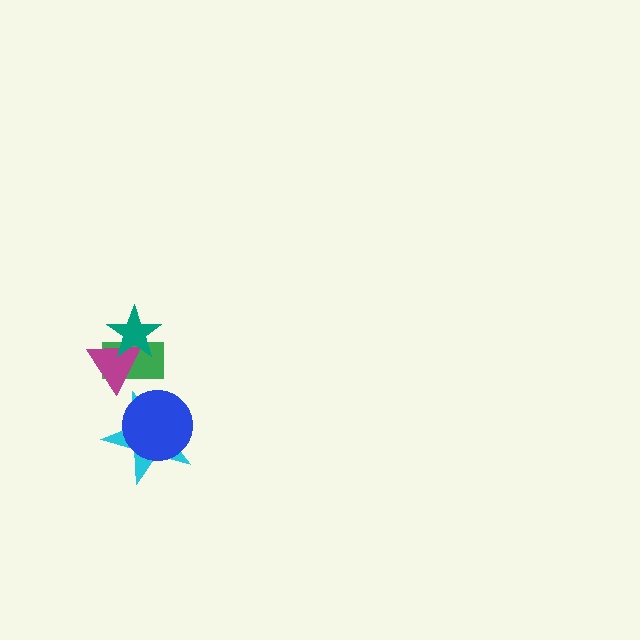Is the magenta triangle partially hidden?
Yes, it is partially covered by another shape.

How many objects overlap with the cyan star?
1 object overlaps with the cyan star.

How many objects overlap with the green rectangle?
2 objects overlap with the green rectangle.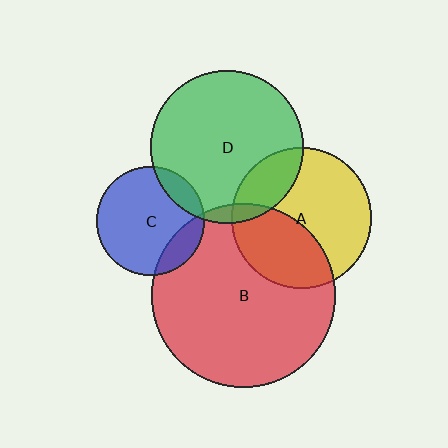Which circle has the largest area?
Circle B (red).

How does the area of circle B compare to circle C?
Approximately 2.9 times.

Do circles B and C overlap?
Yes.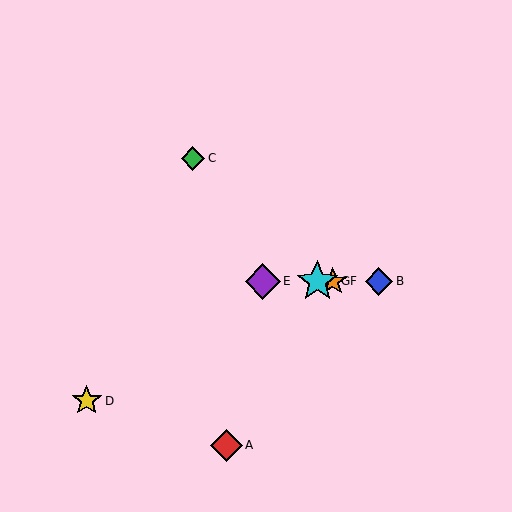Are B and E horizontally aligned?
Yes, both are at y≈281.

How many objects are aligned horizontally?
4 objects (B, E, F, G) are aligned horizontally.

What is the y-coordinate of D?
Object D is at y≈401.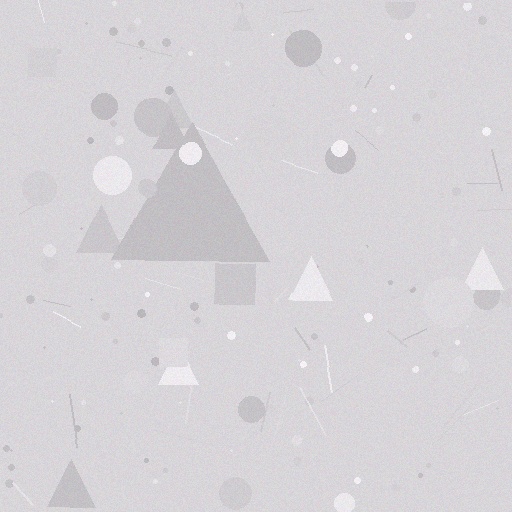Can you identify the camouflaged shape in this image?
The camouflaged shape is a triangle.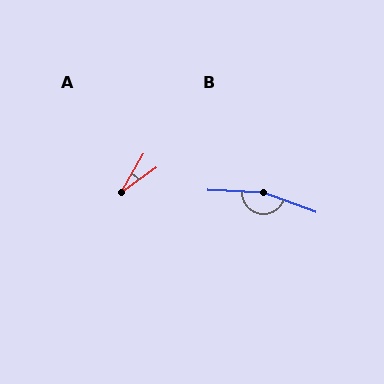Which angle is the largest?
B, at approximately 162 degrees.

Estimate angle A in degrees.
Approximately 24 degrees.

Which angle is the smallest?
A, at approximately 24 degrees.